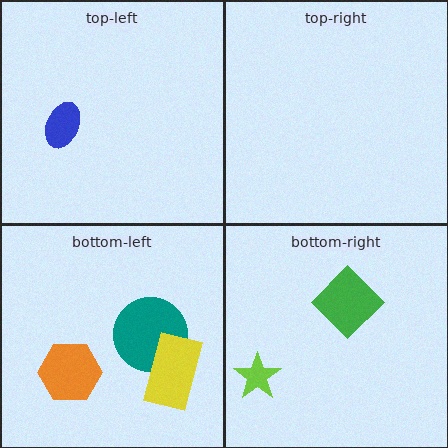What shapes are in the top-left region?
The blue ellipse.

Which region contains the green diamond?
The bottom-right region.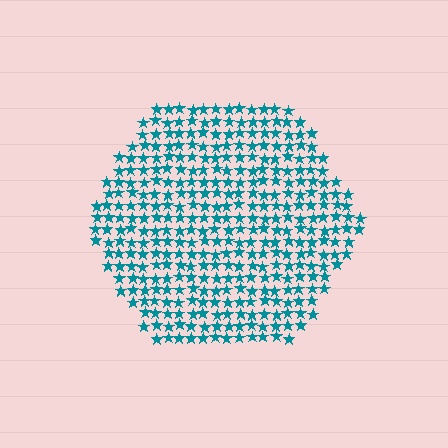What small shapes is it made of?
It is made of small stars.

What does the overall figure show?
The overall figure shows a hexagon.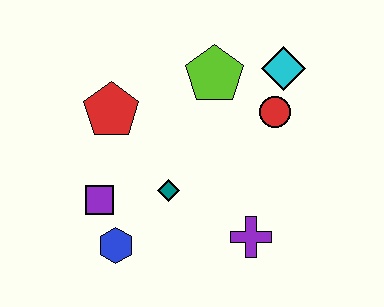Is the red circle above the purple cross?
Yes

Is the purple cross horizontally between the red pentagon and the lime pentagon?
No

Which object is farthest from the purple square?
The cyan diamond is farthest from the purple square.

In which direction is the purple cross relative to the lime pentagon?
The purple cross is below the lime pentagon.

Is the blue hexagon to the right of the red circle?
No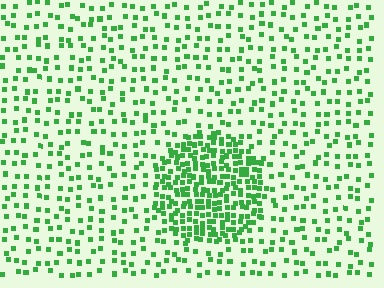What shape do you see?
I see a circle.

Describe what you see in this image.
The image contains small green elements arranged at two different densities. A circle-shaped region is visible where the elements are more densely packed than the surrounding area.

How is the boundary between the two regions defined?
The boundary is defined by a change in element density (approximately 2.8x ratio). All elements are the same color, size, and shape.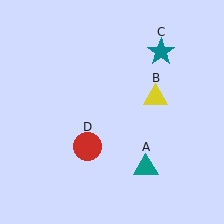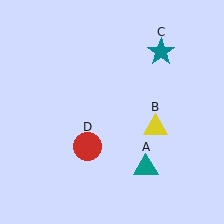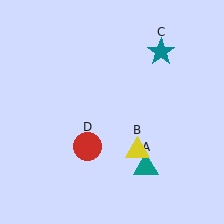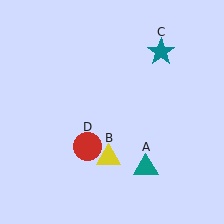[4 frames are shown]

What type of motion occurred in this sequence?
The yellow triangle (object B) rotated clockwise around the center of the scene.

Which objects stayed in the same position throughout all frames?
Teal triangle (object A) and teal star (object C) and red circle (object D) remained stationary.